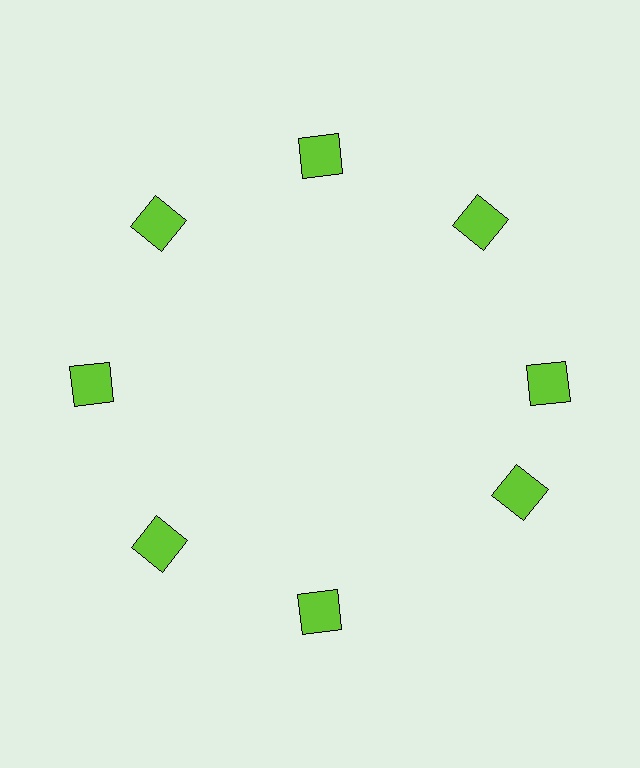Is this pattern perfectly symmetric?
No. The 8 lime squares are arranged in a ring, but one element near the 4 o'clock position is rotated out of alignment along the ring, breaking the 8-fold rotational symmetry.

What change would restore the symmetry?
The symmetry would be restored by rotating it back into even spacing with its neighbors so that all 8 squares sit at equal angles and equal distance from the center.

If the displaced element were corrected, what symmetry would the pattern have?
It would have 8-fold rotational symmetry — the pattern would map onto itself every 45 degrees.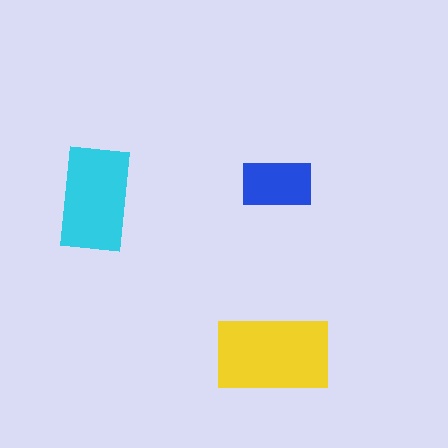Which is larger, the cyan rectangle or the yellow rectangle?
The yellow one.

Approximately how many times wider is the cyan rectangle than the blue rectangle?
About 1.5 times wider.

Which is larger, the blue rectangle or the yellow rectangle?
The yellow one.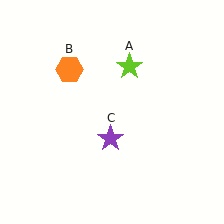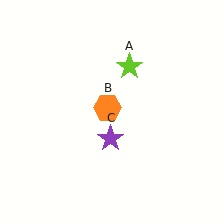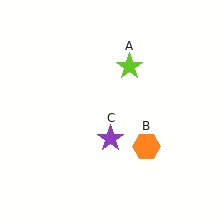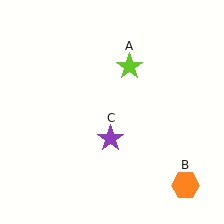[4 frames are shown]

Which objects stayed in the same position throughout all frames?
Lime star (object A) and purple star (object C) remained stationary.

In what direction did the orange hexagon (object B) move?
The orange hexagon (object B) moved down and to the right.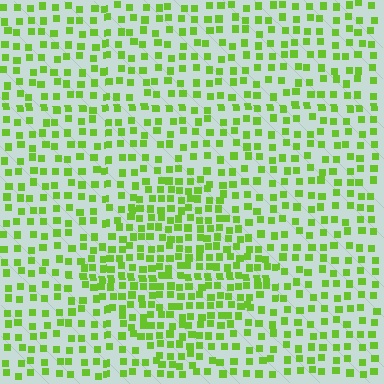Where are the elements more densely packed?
The elements are more densely packed inside the diamond boundary.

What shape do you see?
I see a diamond.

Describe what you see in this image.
The image contains small lime elements arranged at two different densities. A diamond-shaped region is visible where the elements are more densely packed than the surrounding area.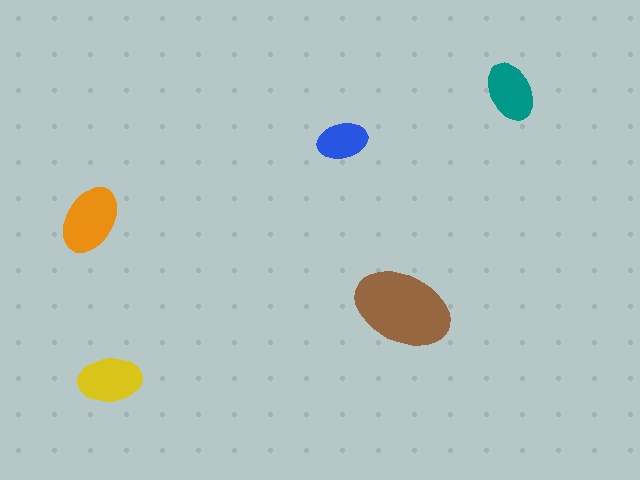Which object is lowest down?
The yellow ellipse is bottommost.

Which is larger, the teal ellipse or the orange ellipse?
The orange one.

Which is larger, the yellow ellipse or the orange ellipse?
The orange one.